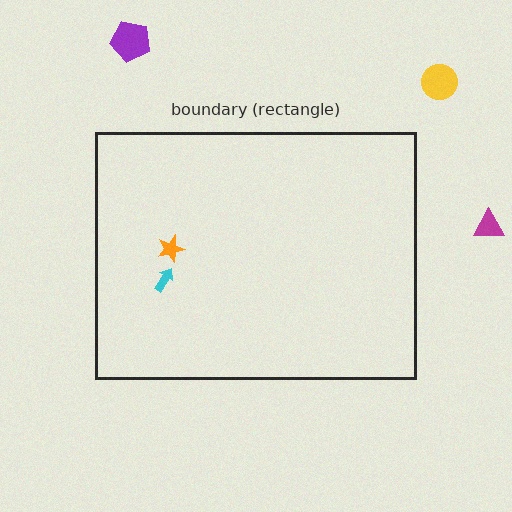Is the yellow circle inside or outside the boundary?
Outside.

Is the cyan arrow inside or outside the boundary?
Inside.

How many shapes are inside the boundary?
2 inside, 3 outside.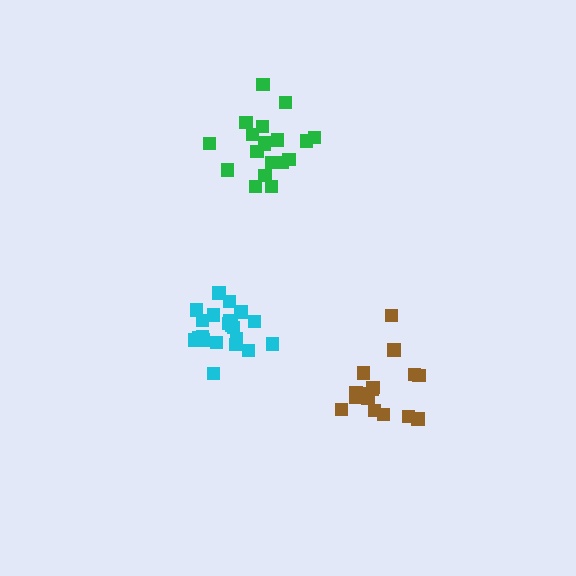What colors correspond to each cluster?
The clusters are colored: green, cyan, brown.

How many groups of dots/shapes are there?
There are 3 groups.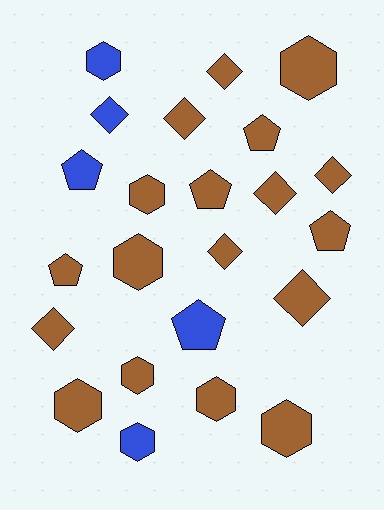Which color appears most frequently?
Brown, with 18 objects.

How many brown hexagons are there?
There are 7 brown hexagons.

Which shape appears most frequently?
Hexagon, with 9 objects.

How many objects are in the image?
There are 23 objects.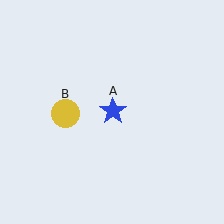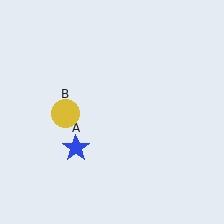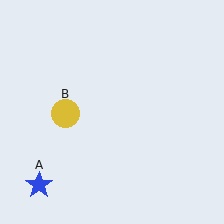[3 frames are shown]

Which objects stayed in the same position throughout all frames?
Yellow circle (object B) remained stationary.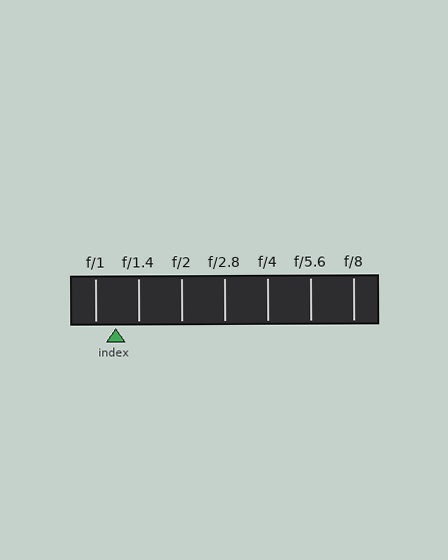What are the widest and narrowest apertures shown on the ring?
The widest aperture shown is f/1 and the narrowest is f/8.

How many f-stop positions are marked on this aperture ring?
There are 7 f-stop positions marked.